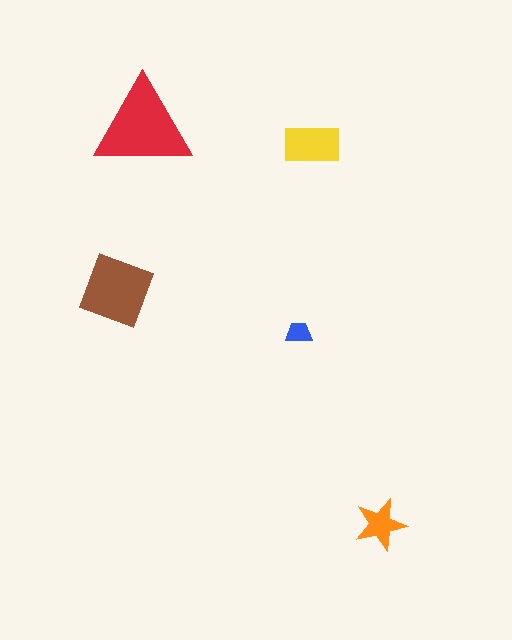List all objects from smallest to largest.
The blue trapezoid, the orange star, the yellow rectangle, the brown diamond, the red triangle.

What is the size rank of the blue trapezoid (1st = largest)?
5th.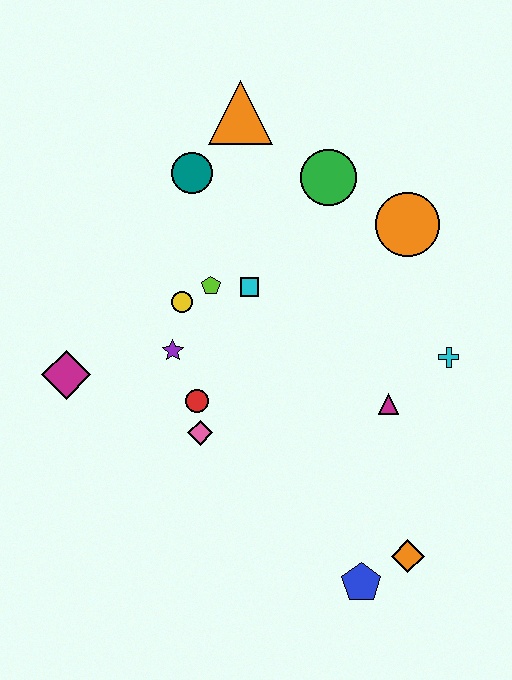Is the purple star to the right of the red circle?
No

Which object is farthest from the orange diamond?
The orange triangle is farthest from the orange diamond.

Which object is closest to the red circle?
The pink diamond is closest to the red circle.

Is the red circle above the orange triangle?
No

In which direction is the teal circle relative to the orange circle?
The teal circle is to the left of the orange circle.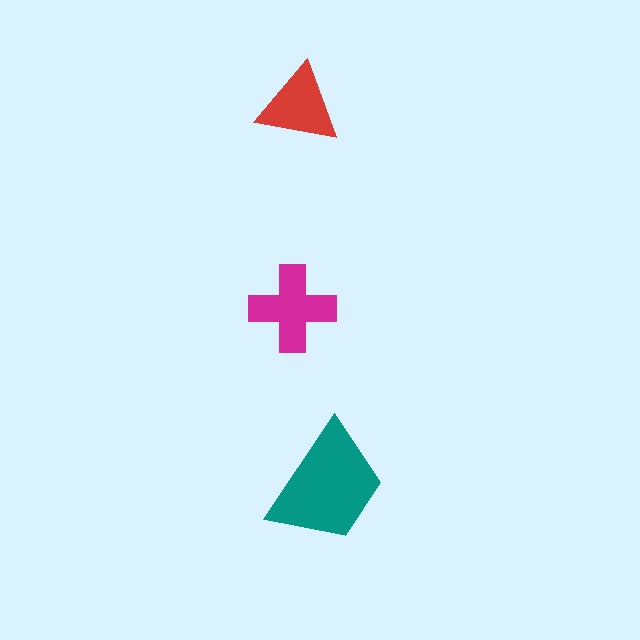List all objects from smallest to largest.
The red triangle, the magenta cross, the teal trapezoid.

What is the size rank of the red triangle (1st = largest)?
3rd.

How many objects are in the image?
There are 3 objects in the image.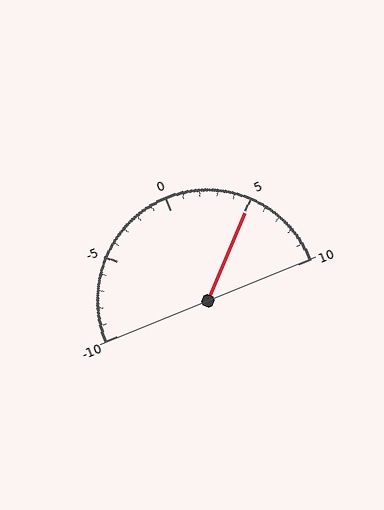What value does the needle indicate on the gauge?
The needle indicates approximately 5.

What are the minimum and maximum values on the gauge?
The gauge ranges from -10 to 10.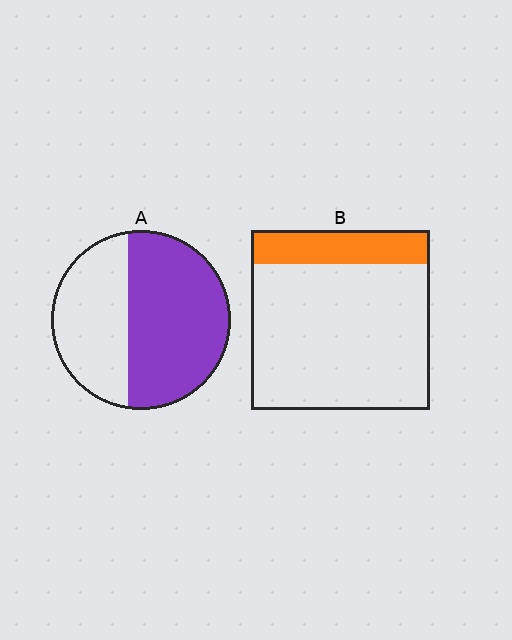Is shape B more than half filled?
No.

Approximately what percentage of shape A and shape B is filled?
A is approximately 60% and B is approximately 20%.